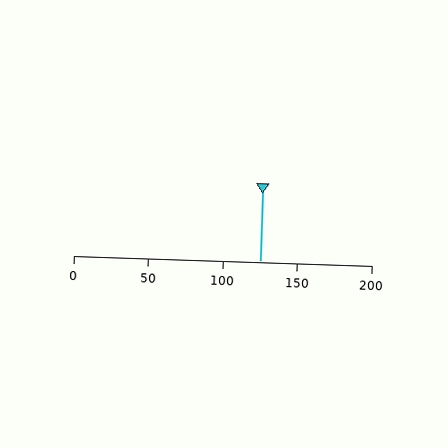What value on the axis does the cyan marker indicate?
The marker indicates approximately 125.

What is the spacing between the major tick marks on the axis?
The major ticks are spaced 50 apart.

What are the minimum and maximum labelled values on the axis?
The axis runs from 0 to 200.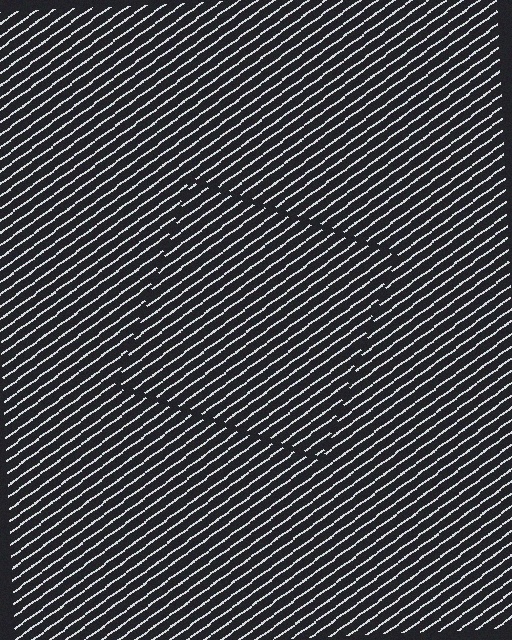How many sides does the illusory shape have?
4 sides — the line-ends trace a square.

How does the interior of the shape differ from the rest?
The interior of the shape contains the same grating, shifted by half a period — the contour is defined by the phase discontinuity where line-ends from the inner and outer gratings abut.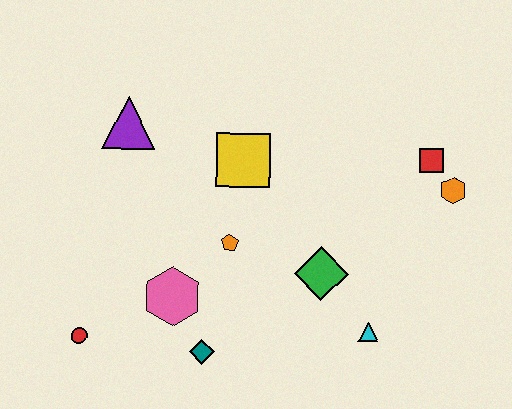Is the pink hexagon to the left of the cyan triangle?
Yes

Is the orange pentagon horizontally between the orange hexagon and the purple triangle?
Yes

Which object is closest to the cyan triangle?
The green diamond is closest to the cyan triangle.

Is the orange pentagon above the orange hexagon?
No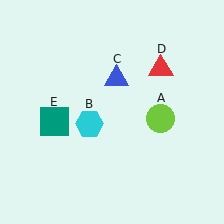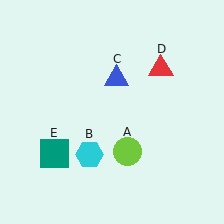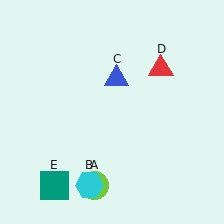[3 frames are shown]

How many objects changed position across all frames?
3 objects changed position: lime circle (object A), cyan hexagon (object B), teal square (object E).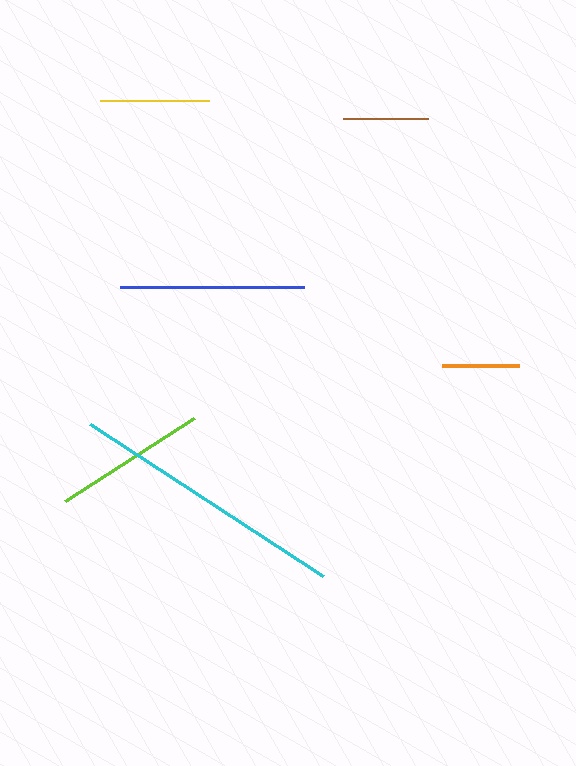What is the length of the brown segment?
The brown segment is approximately 85 pixels long.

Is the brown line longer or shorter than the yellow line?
The yellow line is longer than the brown line.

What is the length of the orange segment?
The orange segment is approximately 77 pixels long.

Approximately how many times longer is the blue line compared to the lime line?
The blue line is approximately 1.2 times the length of the lime line.